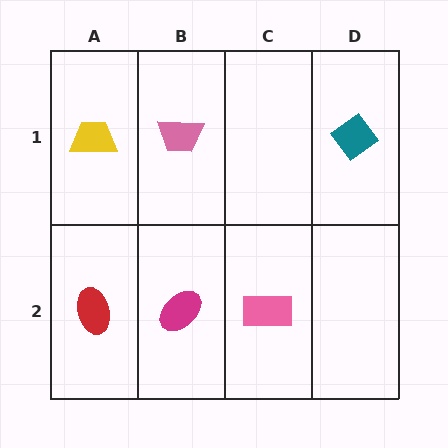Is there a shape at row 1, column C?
No, that cell is empty.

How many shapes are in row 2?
3 shapes.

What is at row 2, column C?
A pink rectangle.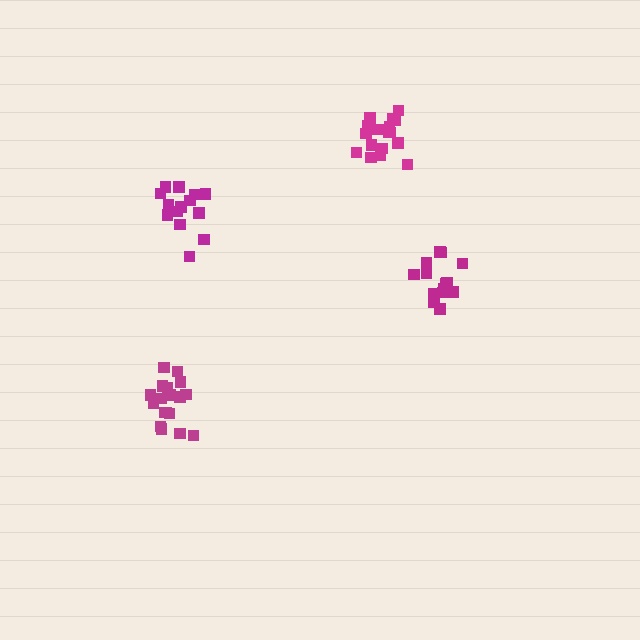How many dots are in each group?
Group 1: 19 dots, Group 2: 18 dots, Group 3: 14 dots, Group 4: 14 dots (65 total).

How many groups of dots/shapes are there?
There are 4 groups.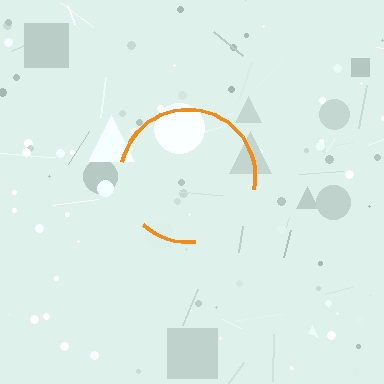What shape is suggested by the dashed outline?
The dashed outline suggests a circle.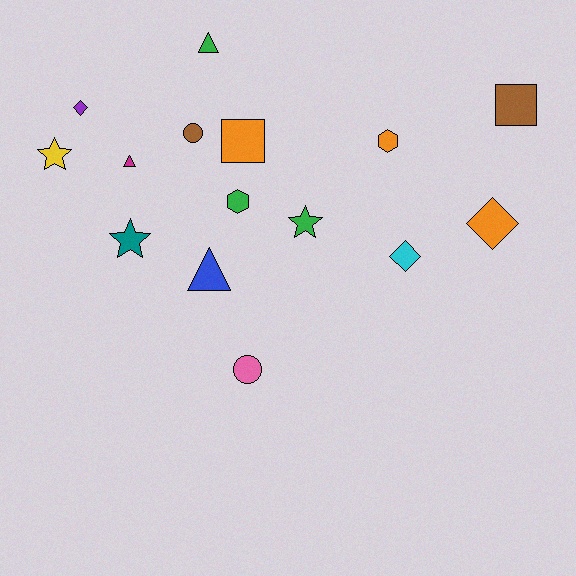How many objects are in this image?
There are 15 objects.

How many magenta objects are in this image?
There is 1 magenta object.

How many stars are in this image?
There are 3 stars.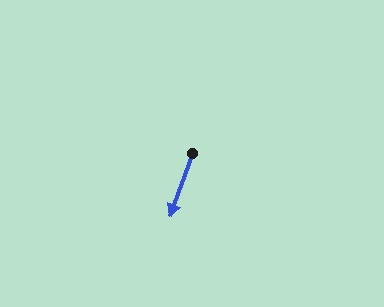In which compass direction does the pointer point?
South.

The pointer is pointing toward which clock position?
Roughly 7 o'clock.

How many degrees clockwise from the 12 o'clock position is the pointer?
Approximately 199 degrees.